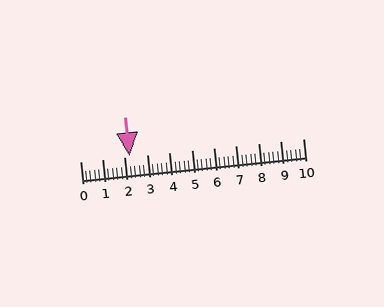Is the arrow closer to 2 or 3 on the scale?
The arrow is closer to 2.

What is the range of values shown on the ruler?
The ruler shows values from 0 to 10.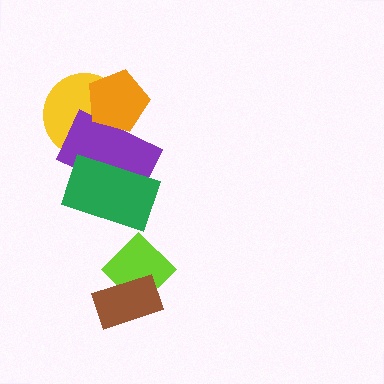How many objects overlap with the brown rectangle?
1 object overlaps with the brown rectangle.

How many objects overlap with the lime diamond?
1 object overlaps with the lime diamond.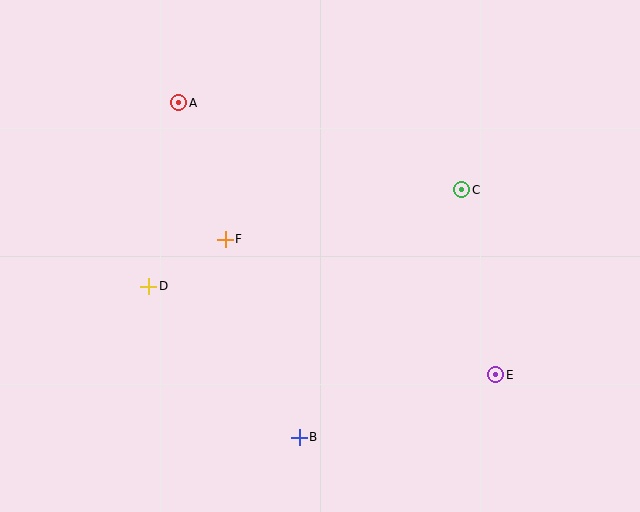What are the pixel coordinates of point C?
Point C is at (462, 190).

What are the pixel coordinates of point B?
Point B is at (299, 437).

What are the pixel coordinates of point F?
Point F is at (225, 239).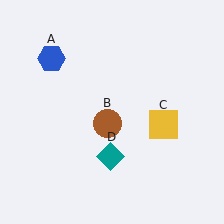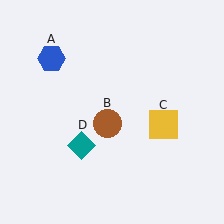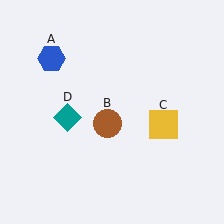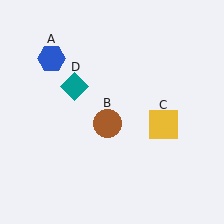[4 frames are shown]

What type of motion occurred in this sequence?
The teal diamond (object D) rotated clockwise around the center of the scene.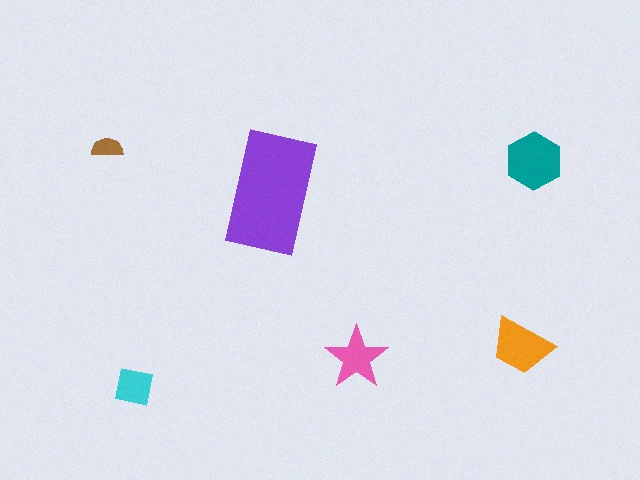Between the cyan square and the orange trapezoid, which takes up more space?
The orange trapezoid.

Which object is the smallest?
The brown semicircle.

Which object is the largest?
The purple rectangle.